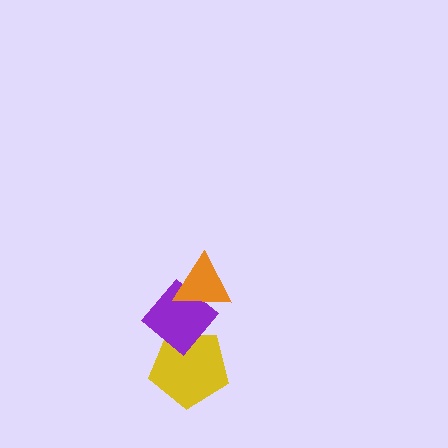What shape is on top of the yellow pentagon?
The purple diamond is on top of the yellow pentagon.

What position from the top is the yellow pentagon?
The yellow pentagon is 3rd from the top.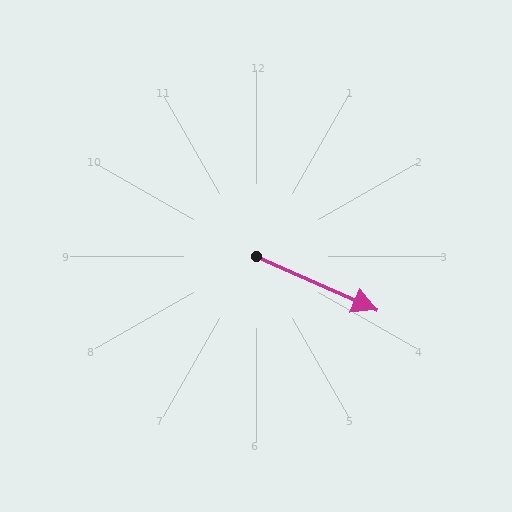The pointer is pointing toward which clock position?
Roughly 4 o'clock.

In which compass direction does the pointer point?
Southeast.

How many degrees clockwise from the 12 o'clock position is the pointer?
Approximately 114 degrees.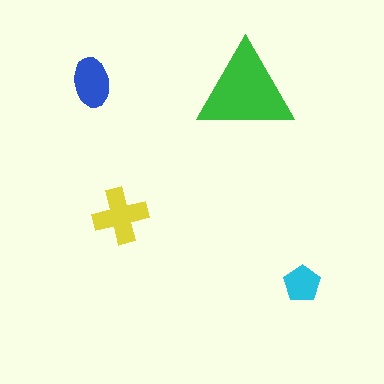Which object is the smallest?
The cyan pentagon.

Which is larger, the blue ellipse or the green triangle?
The green triangle.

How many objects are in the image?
There are 4 objects in the image.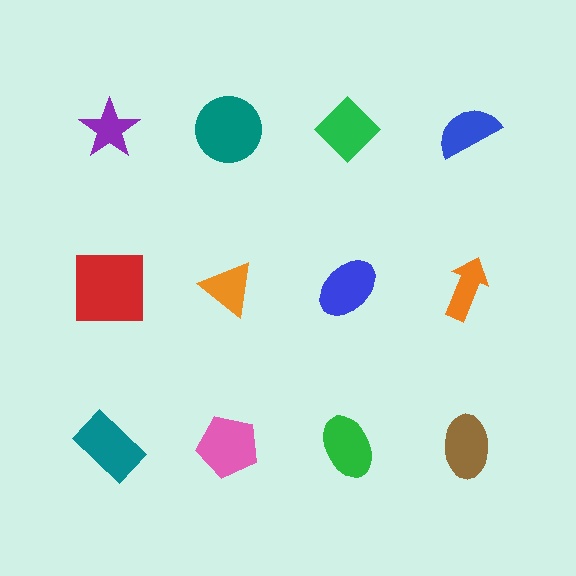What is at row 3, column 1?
A teal rectangle.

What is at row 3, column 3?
A green ellipse.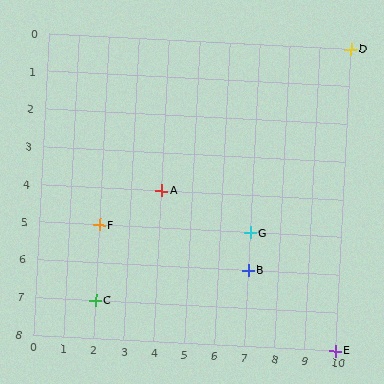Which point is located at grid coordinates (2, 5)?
Point F is at (2, 5).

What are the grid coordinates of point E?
Point E is at grid coordinates (10, 8).